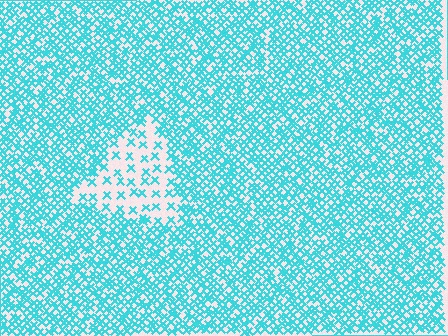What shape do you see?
I see a triangle.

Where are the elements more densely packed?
The elements are more densely packed outside the triangle boundary.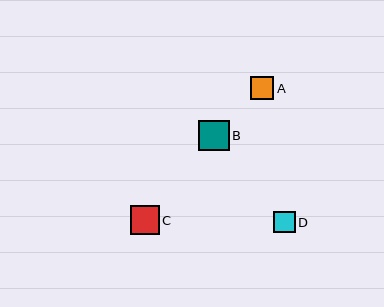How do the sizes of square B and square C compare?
Square B and square C are approximately the same size.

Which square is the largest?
Square B is the largest with a size of approximately 31 pixels.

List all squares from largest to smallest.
From largest to smallest: B, C, A, D.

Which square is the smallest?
Square D is the smallest with a size of approximately 21 pixels.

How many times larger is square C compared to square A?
Square C is approximately 1.3 times the size of square A.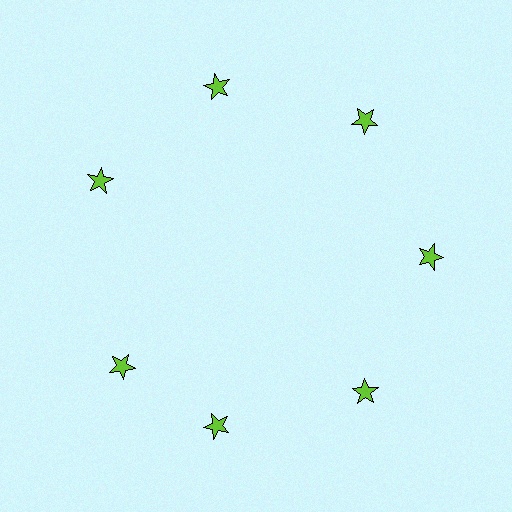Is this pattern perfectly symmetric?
No. The 7 lime stars are arranged in a ring, but one element near the 8 o'clock position is rotated out of alignment along the ring, breaking the 7-fold rotational symmetry.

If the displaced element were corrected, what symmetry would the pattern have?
It would have 7-fold rotational symmetry — the pattern would map onto itself every 51 degrees.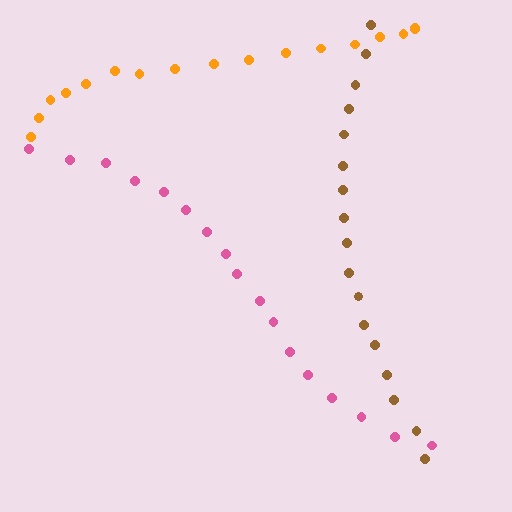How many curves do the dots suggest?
There are 3 distinct paths.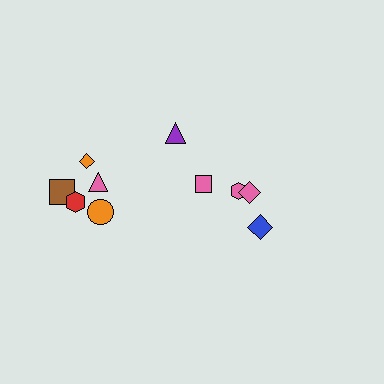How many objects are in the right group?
There are 4 objects.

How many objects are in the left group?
There are 6 objects.